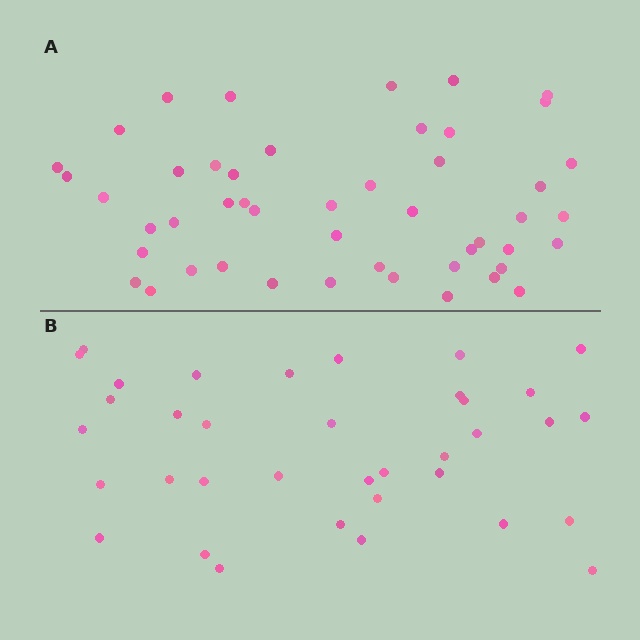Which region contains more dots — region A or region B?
Region A (the top region) has more dots.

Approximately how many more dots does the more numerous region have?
Region A has roughly 12 or so more dots than region B.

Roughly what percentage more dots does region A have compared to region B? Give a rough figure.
About 35% more.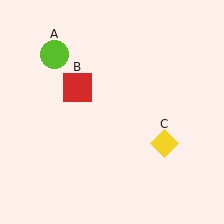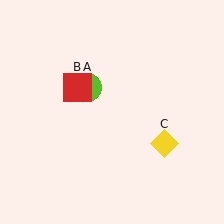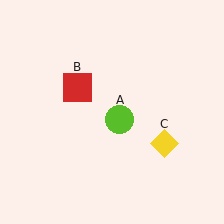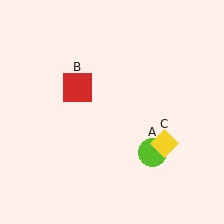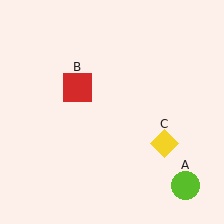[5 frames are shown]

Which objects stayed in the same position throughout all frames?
Red square (object B) and yellow diamond (object C) remained stationary.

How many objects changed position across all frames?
1 object changed position: lime circle (object A).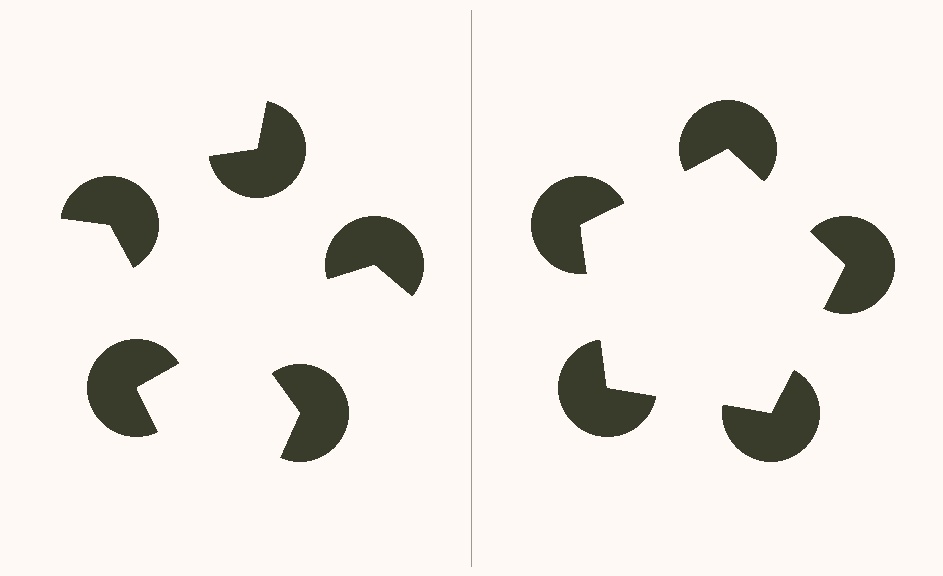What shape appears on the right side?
An illusory pentagon.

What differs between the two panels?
The pac-man discs are positioned identically on both sides; only the wedge orientations differ. On the right they align to a pentagon; on the left they are misaligned.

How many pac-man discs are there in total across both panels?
10 — 5 on each side.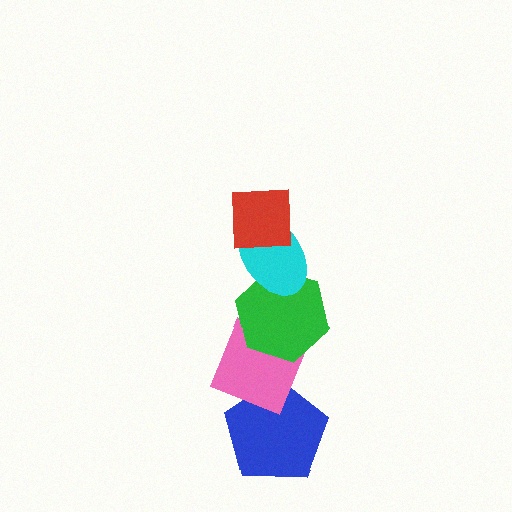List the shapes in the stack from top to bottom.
From top to bottom: the red square, the cyan ellipse, the green hexagon, the pink diamond, the blue pentagon.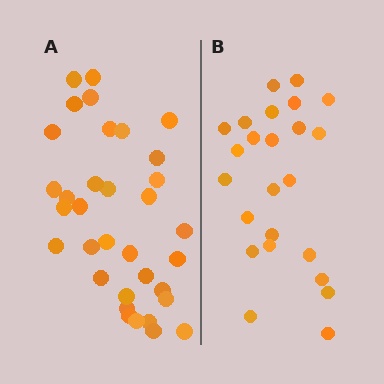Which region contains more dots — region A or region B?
Region A (the left region) has more dots.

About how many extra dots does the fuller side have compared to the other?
Region A has roughly 10 or so more dots than region B.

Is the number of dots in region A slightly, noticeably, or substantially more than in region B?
Region A has noticeably more, but not dramatically so. The ratio is roughly 1.4 to 1.